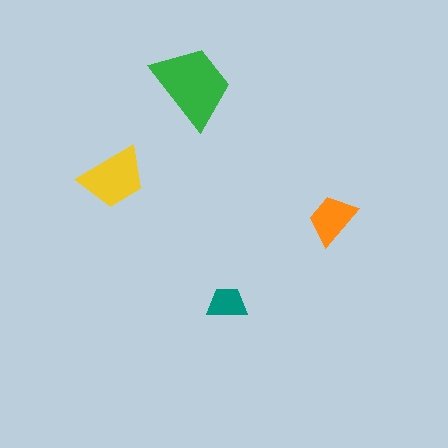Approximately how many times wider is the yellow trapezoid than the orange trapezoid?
About 1.5 times wider.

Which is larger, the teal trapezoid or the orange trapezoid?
The orange one.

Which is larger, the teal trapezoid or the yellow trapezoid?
The yellow one.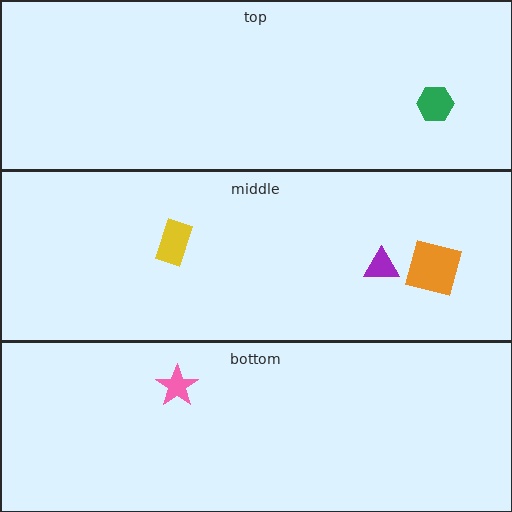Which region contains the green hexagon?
The top region.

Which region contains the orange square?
The middle region.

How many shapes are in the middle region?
3.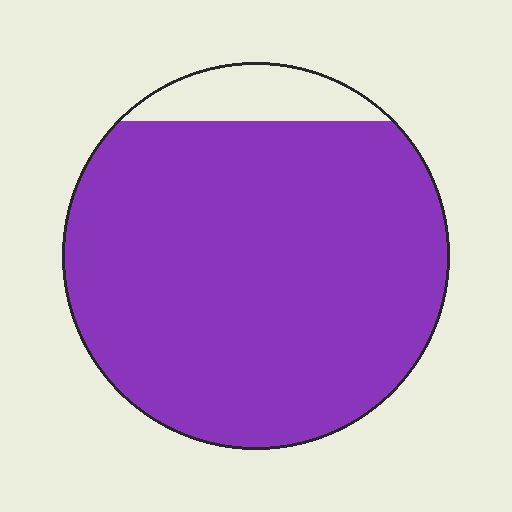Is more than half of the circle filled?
Yes.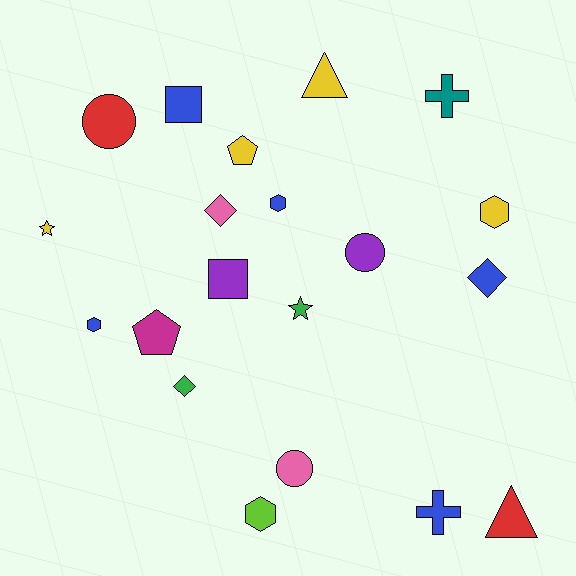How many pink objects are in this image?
There are 2 pink objects.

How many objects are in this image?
There are 20 objects.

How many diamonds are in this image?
There are 3 diamonds.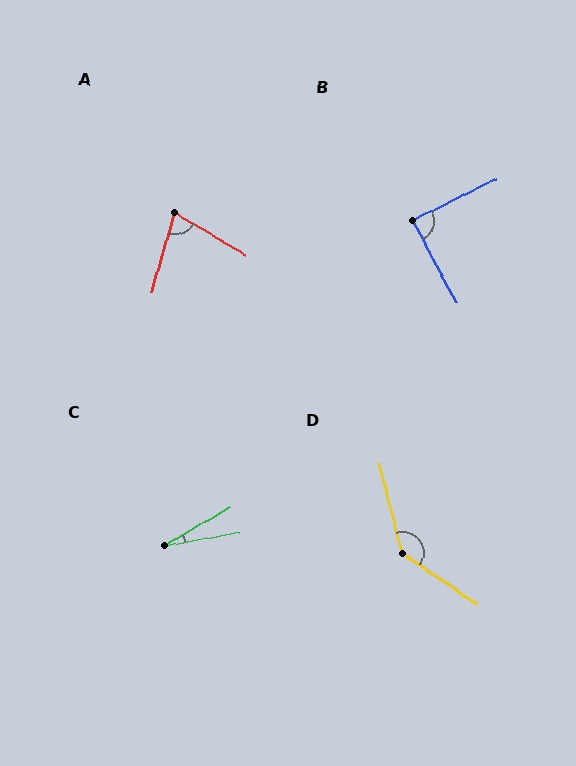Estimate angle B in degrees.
Approximately 88 degrees.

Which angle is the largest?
D, at approximately 138 degrees.